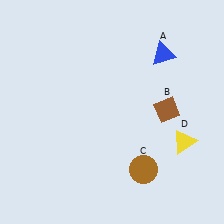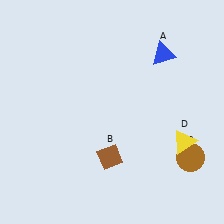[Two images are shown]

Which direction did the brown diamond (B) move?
The brown diamond (B) moved left.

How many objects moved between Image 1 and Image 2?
2 objects moved between the two images.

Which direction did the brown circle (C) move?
The brown circle (C) moved right.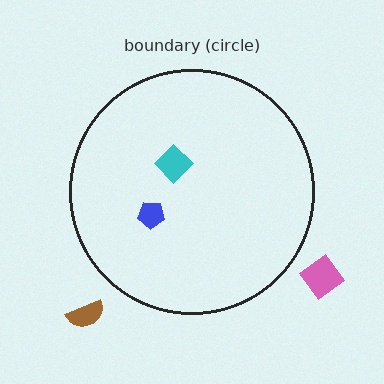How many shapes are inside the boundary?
2 inside, 2 outside.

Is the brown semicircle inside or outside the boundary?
Outside.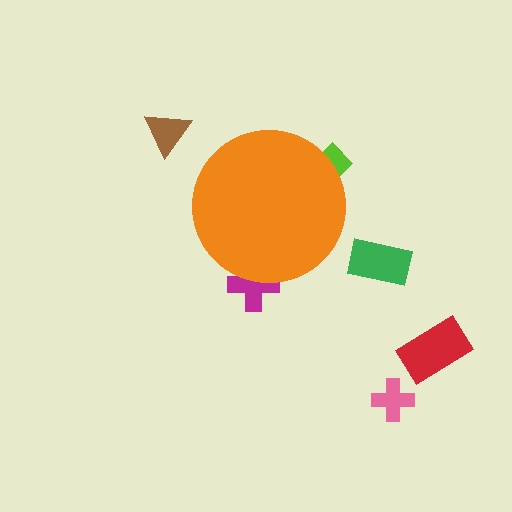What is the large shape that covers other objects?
An orange circle.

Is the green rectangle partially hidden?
No, the green rectangle is fully visible.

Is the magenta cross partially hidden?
Yes, the magenta cross is partially hidden behind the orange circle.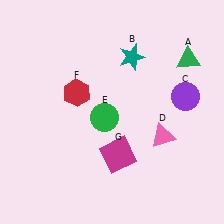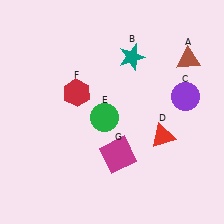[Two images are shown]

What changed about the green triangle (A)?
In Image 1, A is green. In Image 2, it changed to brown.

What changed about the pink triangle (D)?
In Image 1, D is pink. In Image 2, it changed to red.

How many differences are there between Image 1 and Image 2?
There are 2 differences between the two images.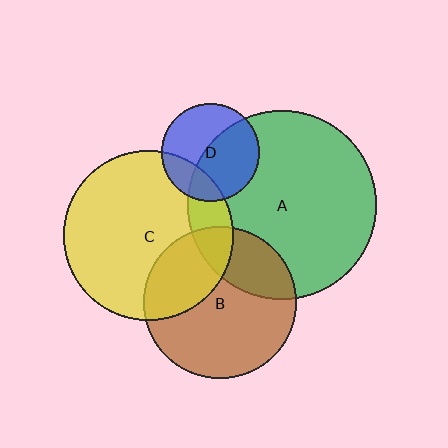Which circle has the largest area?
Circle A (green).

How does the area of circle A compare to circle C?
Approximately 1.2 times.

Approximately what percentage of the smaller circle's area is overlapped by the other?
Approximately 20%.